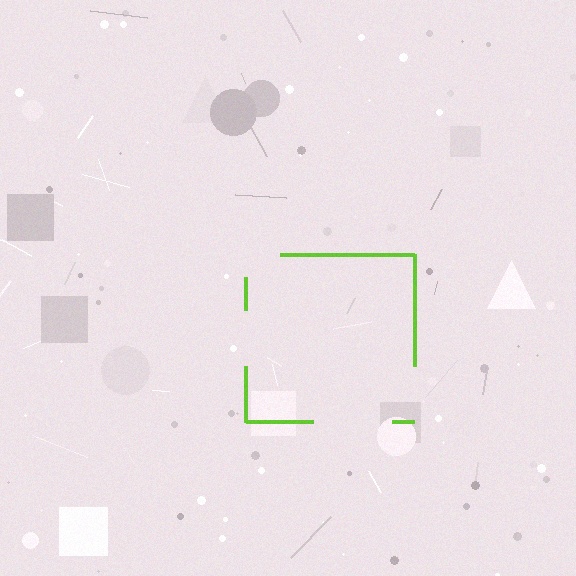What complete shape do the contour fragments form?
The contour fragments form a square.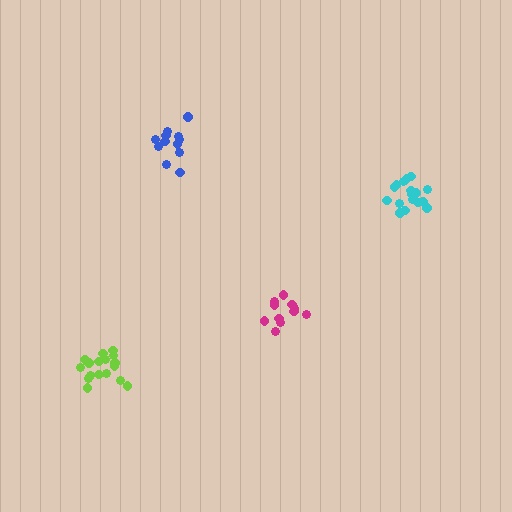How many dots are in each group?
Group 1: 11 dots, Group 2: 17 dots, Group 3: 17 dots, Group 4: 12 dots (57 total).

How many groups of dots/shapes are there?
There are 4 groups.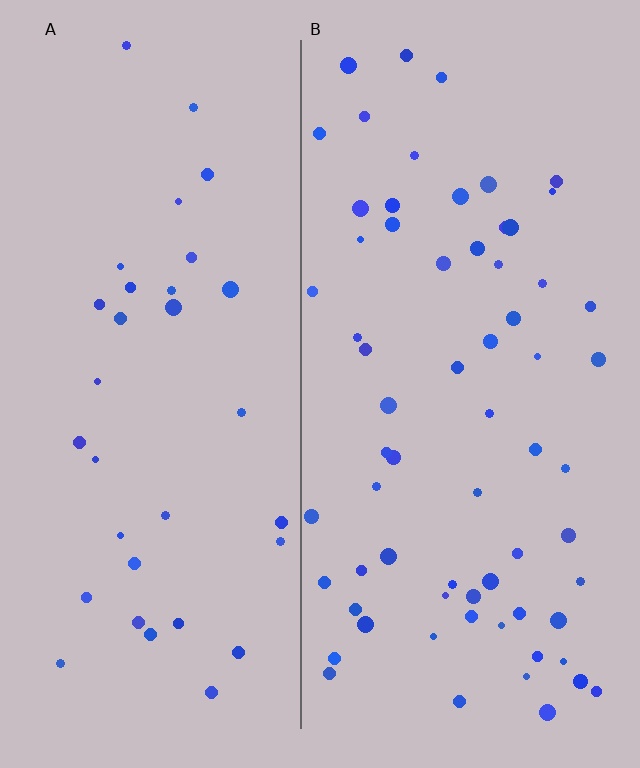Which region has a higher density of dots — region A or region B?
B (the right).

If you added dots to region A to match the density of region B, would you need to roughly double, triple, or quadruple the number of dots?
Approximately double.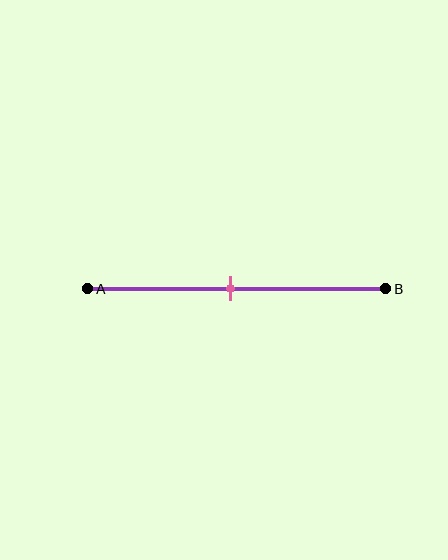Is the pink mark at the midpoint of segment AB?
Yes, the mark is approximately at the midpoint.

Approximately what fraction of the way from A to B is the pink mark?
The pink mark is approximately 50% of the way from A to B.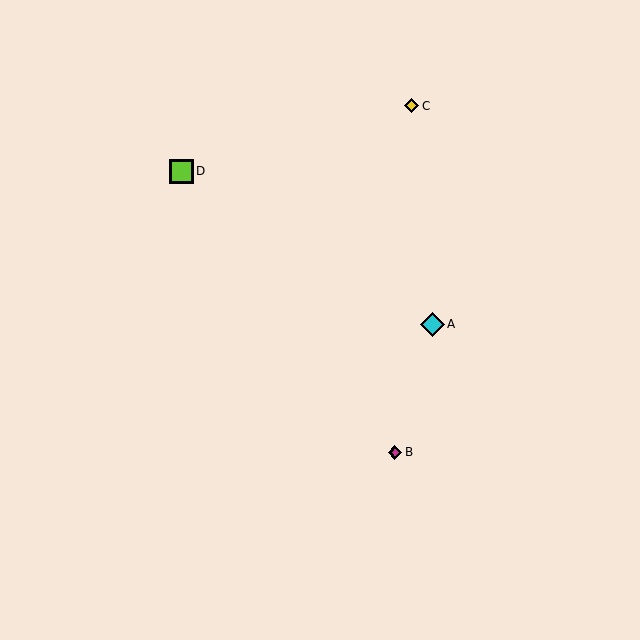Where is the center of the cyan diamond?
The center of the cyan diamond is at (432, 324).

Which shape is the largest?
The lime square (labeled D) is the largest.